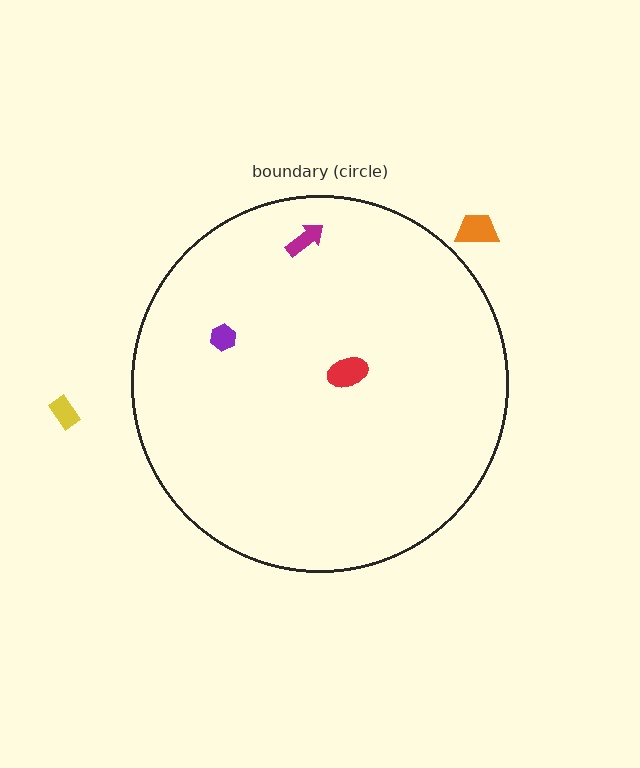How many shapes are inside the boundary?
3 inside, 2 outside.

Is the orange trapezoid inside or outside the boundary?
Outside.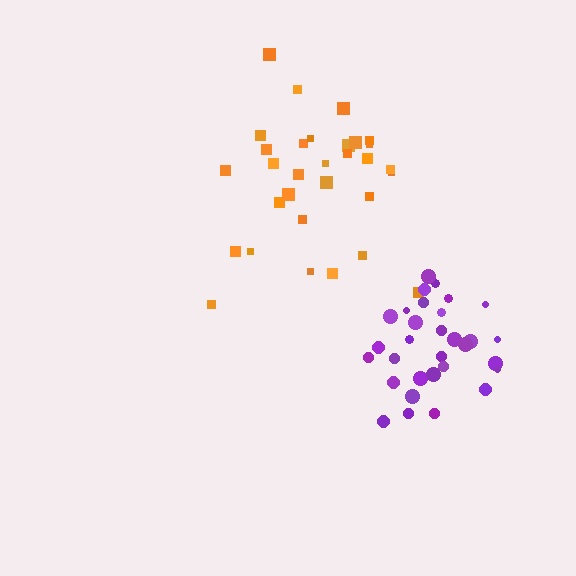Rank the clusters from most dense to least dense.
purple, orange.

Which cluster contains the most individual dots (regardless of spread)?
Orange (31).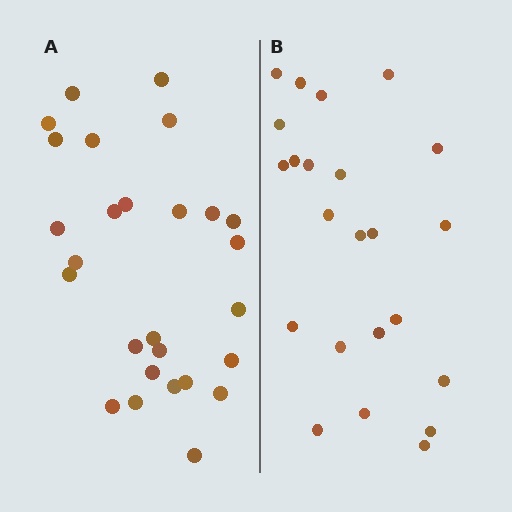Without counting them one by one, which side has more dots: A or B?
Region A (the left region) has more dots.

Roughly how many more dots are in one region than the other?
Region A has about 4 more dots than region B.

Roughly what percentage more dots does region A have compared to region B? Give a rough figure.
About 15% more.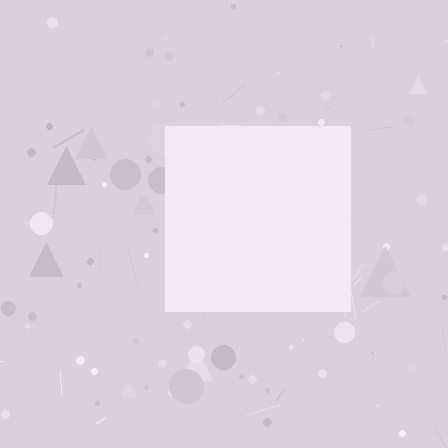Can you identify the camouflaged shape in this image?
The camouflaged shape is a square.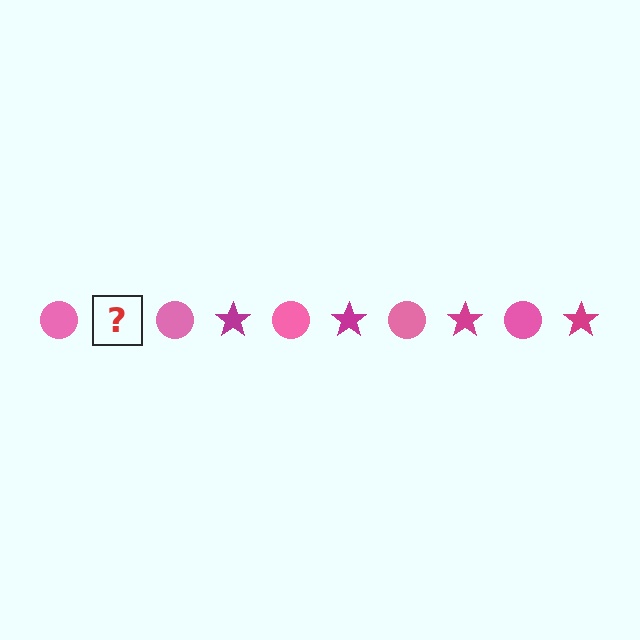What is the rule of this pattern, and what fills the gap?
The rule is that the pattern alternates between pink circle and magenta star. The gap should be filled with a magenta star.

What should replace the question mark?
The question mark should be replaced with a magenta star.